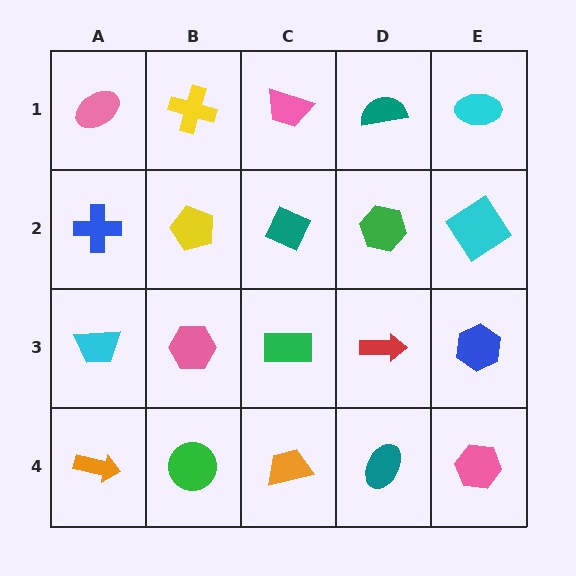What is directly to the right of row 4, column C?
A teal ellipse.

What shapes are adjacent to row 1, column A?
A blue cross (row 2, column A), a yellow cross (row 1, column B).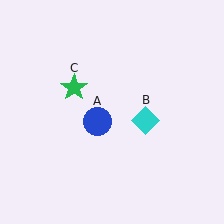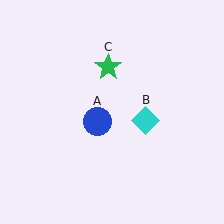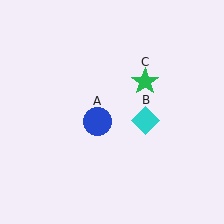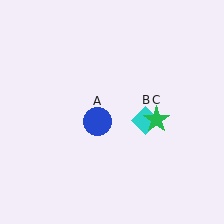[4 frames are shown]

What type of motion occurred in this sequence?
The green star (object C) rotated clockwise around the center of the scene.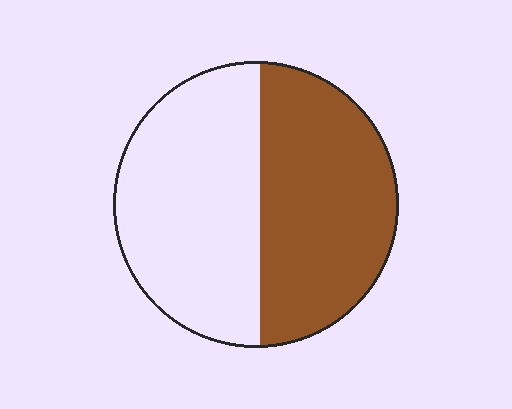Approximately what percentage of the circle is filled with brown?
Approximately 50%.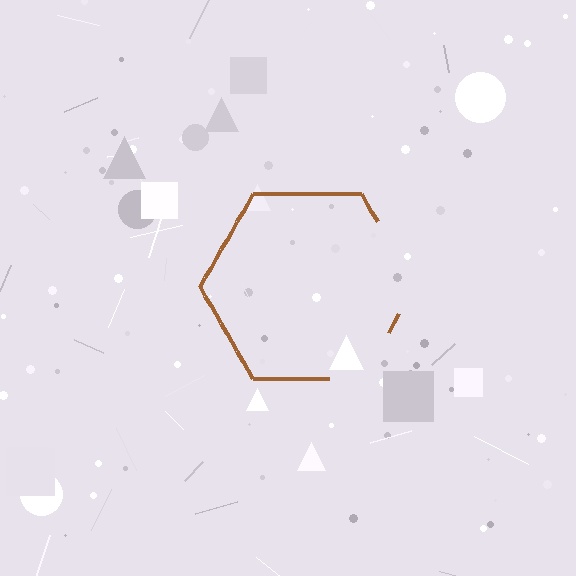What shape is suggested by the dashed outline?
The dashed outline suggests a hexagon.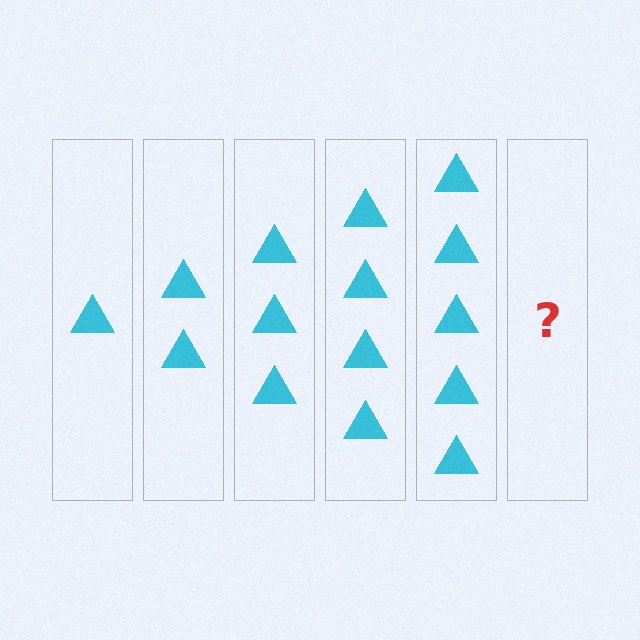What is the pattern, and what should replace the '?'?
The pattern is that each step adds one more triangle. The '?' should be 6 triangles.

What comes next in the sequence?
The next element should be 6 triangles.